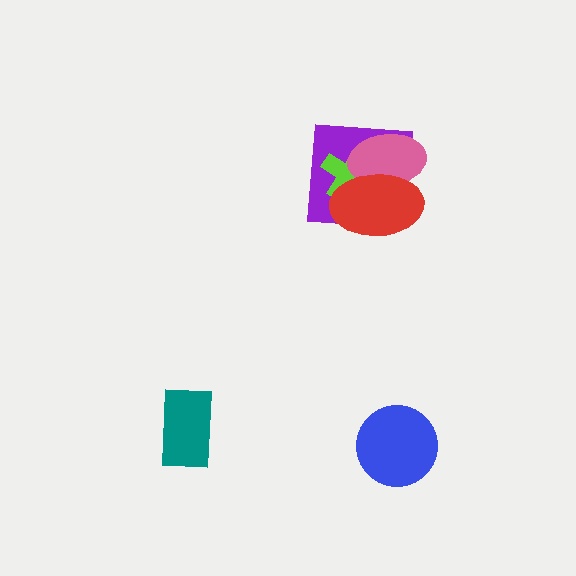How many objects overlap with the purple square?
3 objects overlap with the purple square.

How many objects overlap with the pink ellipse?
3 objects overlap with the pink ellipse.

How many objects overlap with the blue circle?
0 objects overlap with the blue circle.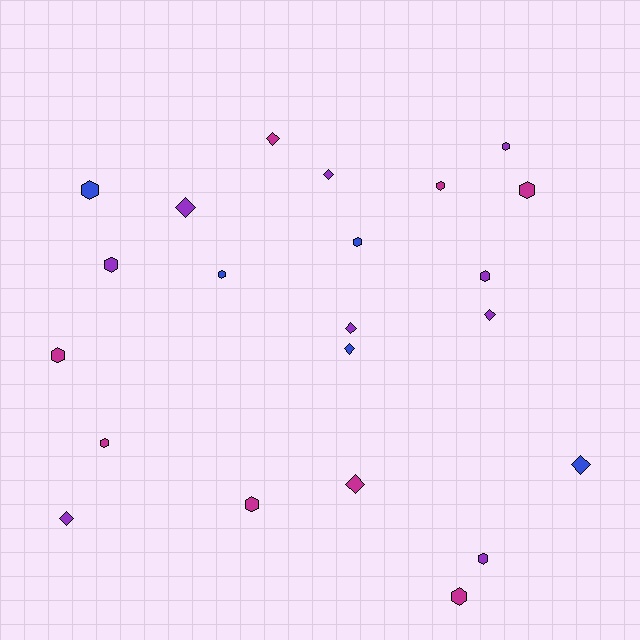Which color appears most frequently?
Purple, with 9 objects.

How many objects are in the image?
There are 22 objects.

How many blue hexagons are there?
There are 3 blue hexagons.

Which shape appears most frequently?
Hexagon, with 13 objects.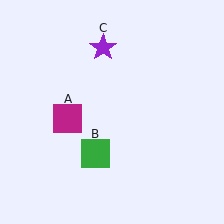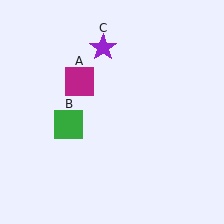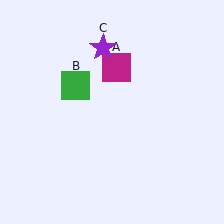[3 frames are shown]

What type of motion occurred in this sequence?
The magenta square (object A), green square (object B) rotated clockwise around the center of the scene.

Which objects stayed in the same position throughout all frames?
Purple star (object C) remained stationary.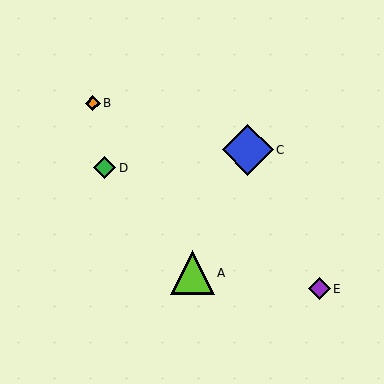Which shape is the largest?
The blue diamond (labeled C) is the largest.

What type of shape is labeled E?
Shape E is a purple diamond.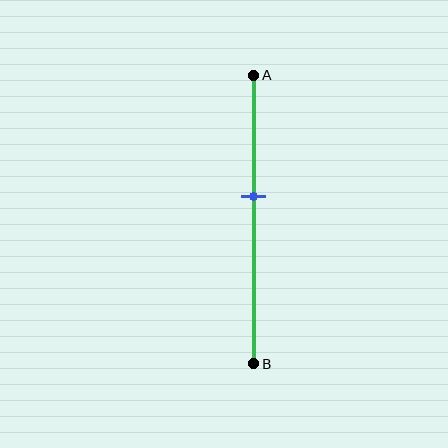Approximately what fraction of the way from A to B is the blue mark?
The blue mark is approximately 40% of the way from A to B.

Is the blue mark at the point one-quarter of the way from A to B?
No, the mark is at about 40% from A, not at the 25% one-quarter point.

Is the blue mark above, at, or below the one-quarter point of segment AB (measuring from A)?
The blue mark is below the one-quarter point of segment AB.